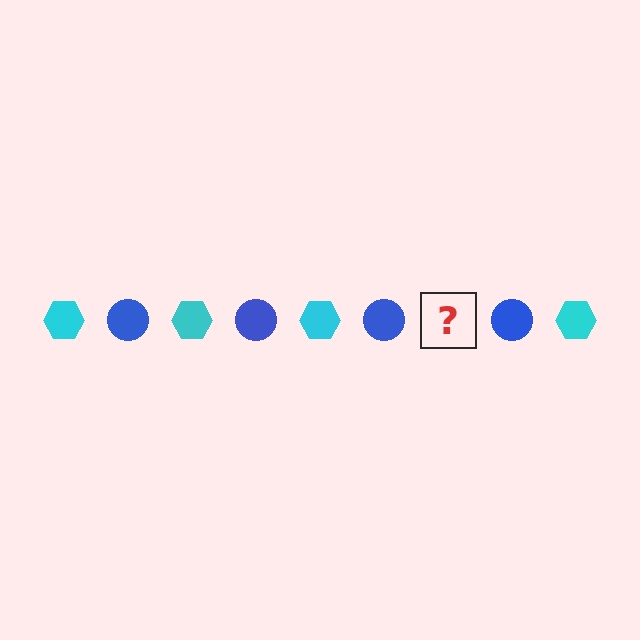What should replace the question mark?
The question mark should be replaced with a cyan hexagon.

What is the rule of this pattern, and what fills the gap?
The rule is that the pattern alternates between cyan hexagon and blue circle. The gap should be filled with a cyan hexagon.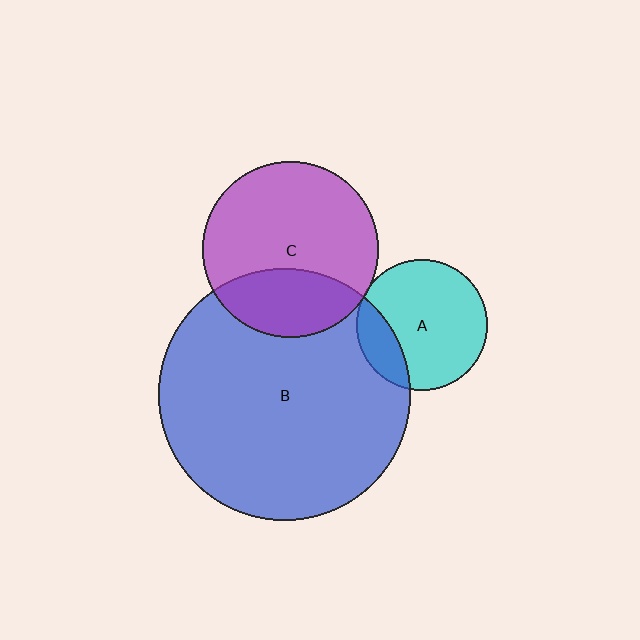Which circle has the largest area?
Circle B (blue).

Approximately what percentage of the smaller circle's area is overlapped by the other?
Approximately 20%.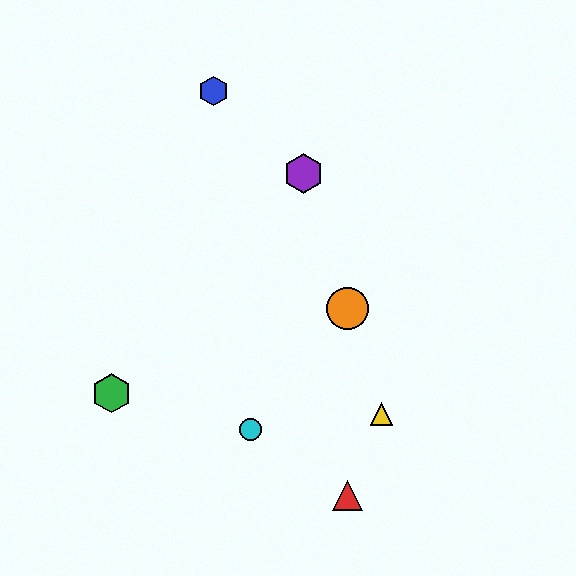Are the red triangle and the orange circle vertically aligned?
Yes, both are at x≈348.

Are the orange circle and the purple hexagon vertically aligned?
No, the orange circle is at x≈348 and the purple hexagon is at x≈304.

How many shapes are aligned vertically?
2 shapes (the red triangle, the orange circle) are aligned vertically.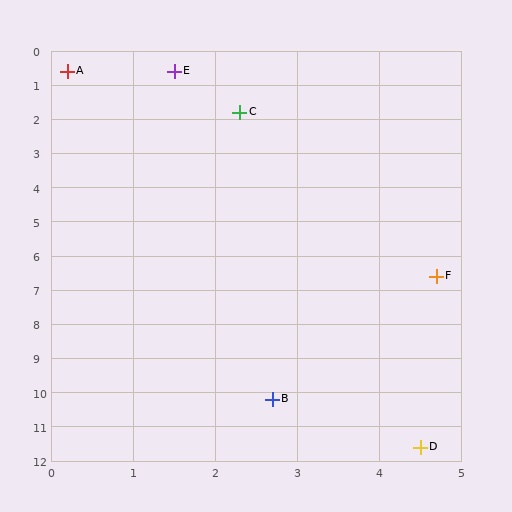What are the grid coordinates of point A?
Point A is at approximately (0.2, 0.6).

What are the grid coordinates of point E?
Point E is at approximately (1.5, 0.6).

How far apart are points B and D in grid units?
Points B and D are about 2.3 grid units apart.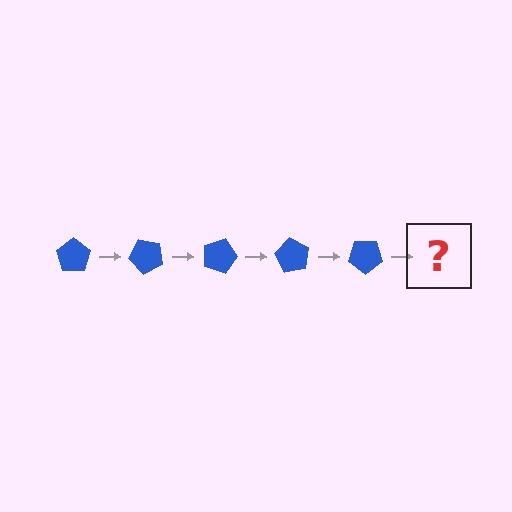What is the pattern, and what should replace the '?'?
The pattern is that the pentagon rotates 45 degrees each step. The '?' should be a blue pentagon rotated 225 degrees.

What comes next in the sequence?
The next element should be a blue pentagon rotated 225 degrees.